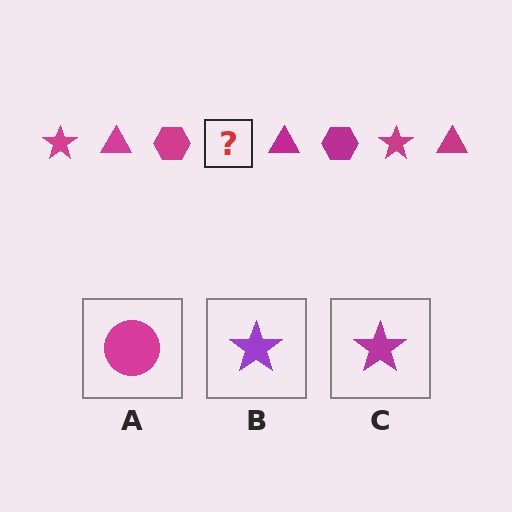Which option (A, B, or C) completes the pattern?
C.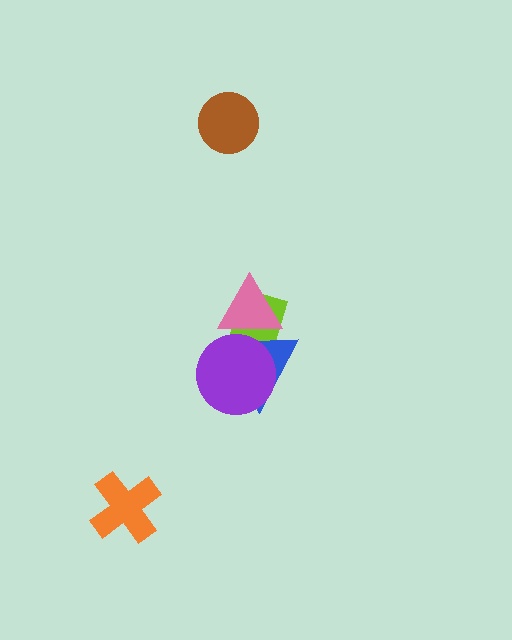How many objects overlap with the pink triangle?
3 objects overlap with the pink triangle.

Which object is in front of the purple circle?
The pink triangle is in front of the purple circle.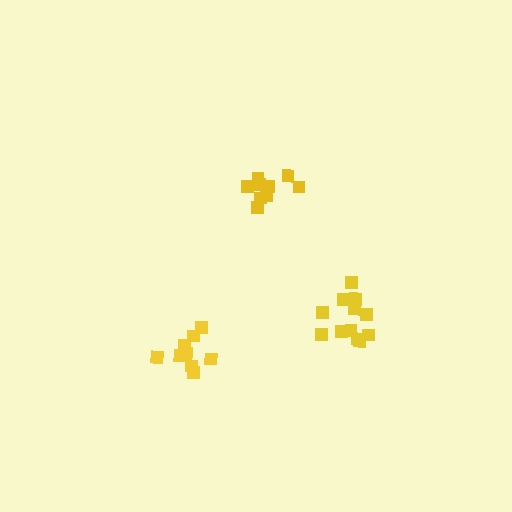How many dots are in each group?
Group 1: 9 dots, Group 2: 13 dots, Group 3: 9 dots (31 total).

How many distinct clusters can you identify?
There are 3 distinct clusters.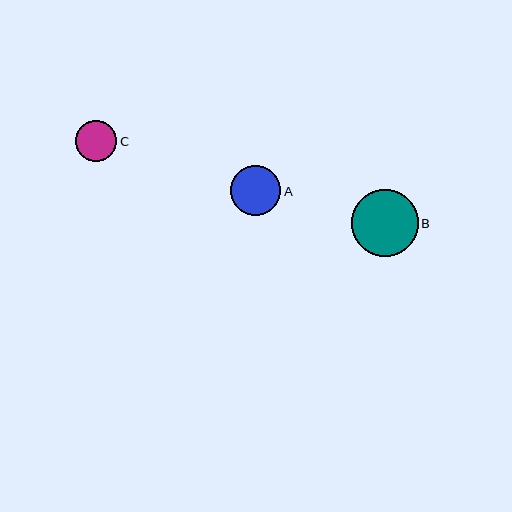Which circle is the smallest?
Circle C is the smallest with a size of approximately 41 pixels.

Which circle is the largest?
Circle B is the largest with a size of approximately 67 pixels.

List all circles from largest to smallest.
From largest to smallest: B, A, C.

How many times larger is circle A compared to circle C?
Circle A is approximately 1.2 times the size of circle C.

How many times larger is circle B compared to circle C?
Circle B is approximately 1.6 times the size of circle C.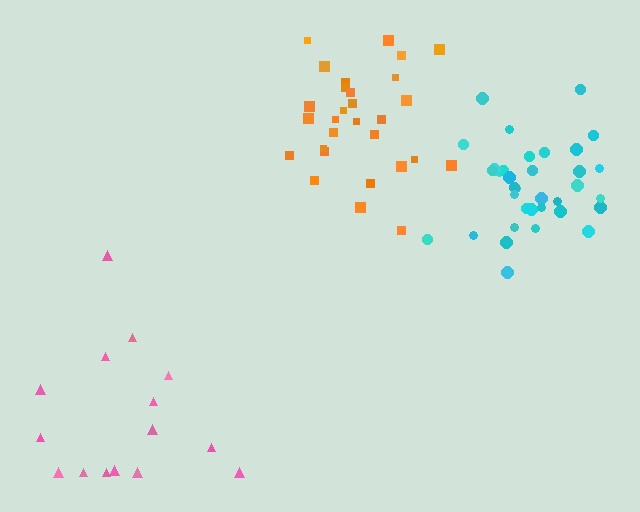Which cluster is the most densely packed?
Cyan.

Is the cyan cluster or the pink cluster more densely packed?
Cyan.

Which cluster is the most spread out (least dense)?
Pink.